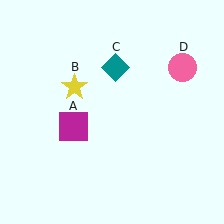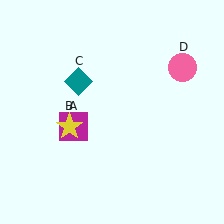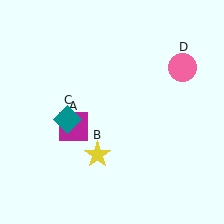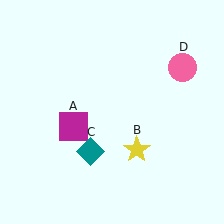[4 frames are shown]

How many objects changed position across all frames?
2 objects changed position: yellow star (object B), teal diamond (object C).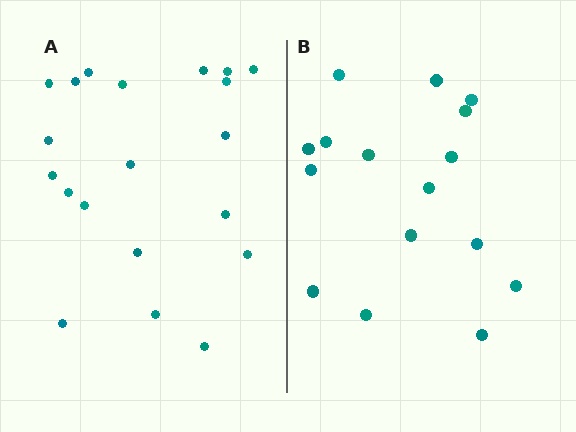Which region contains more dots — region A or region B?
Region A (the left region) has more dots.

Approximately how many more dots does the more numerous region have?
Region A has about 4 more dots than region B.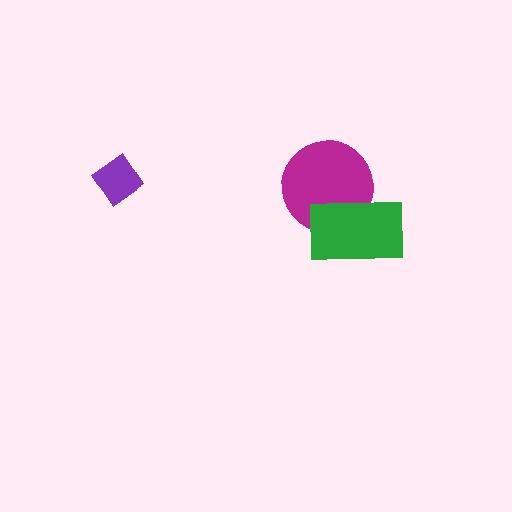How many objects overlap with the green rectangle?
1 object overlaps with the green rectangle.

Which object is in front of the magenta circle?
The green rectangle is in front of the magenta circle.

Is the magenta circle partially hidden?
Yes, it is partially covered by another shape.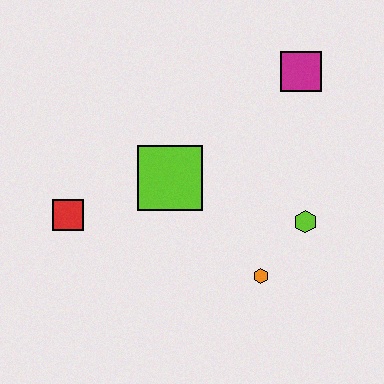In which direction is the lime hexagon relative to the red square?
The lime hexagon is to the right of the red square.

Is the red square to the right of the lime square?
No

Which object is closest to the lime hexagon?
The orange hexagon is closest to the lime hexagon.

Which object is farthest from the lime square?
The magenta square is farthest from the lime square.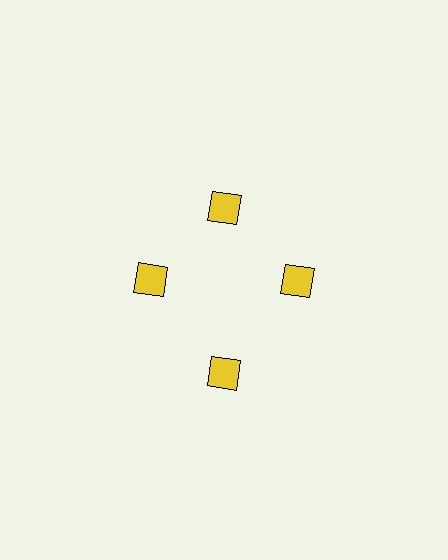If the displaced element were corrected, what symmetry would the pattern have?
It would have 4-fold rotational symmetry — the pattern would map onto itself every 90 degrees.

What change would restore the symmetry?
The symmetry would be restored by moving it inward, back onto the ring so that all 4 squares sit at equal angles and equal distance from the center.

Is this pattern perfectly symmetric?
No. The 4 yellow squares are arranged in a ring, but one element near the 6 o'clock position is pushed outward from the center, breaking the 4-fold rotational symmetry.